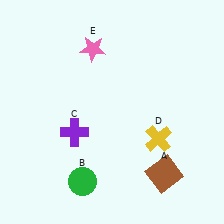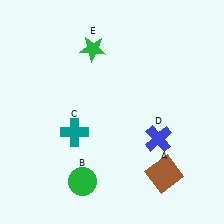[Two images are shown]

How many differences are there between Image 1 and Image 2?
There are 3 differences between the two images.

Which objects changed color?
C changed from purple to teal. D changed from yellow to blue. E changed from pink to green.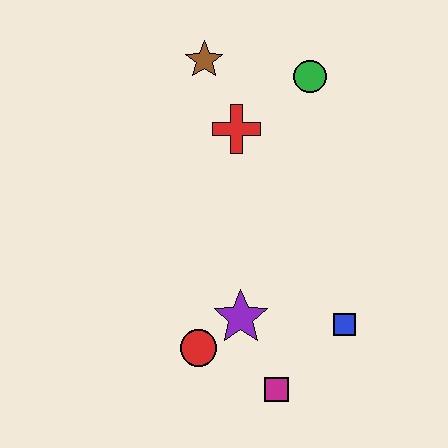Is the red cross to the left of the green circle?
Yes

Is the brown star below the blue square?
No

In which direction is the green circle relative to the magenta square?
The green circle is above the magenta square.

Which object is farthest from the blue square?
The brown star is farthest from the blue square.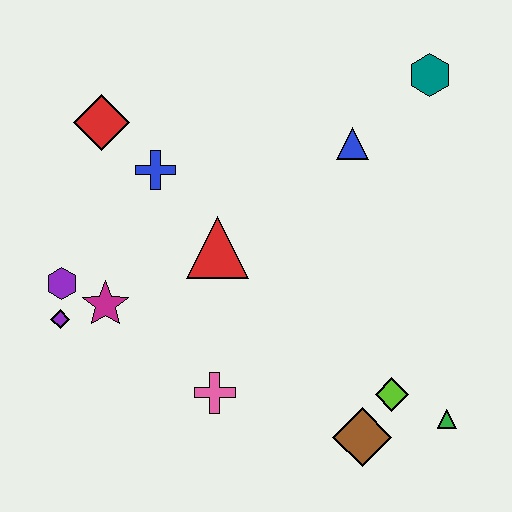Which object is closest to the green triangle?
The lime diamond is closest to the green triangle.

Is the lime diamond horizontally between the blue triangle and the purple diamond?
No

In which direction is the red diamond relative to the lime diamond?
The red diamond is to the left of the lime diamond.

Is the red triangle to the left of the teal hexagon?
Yes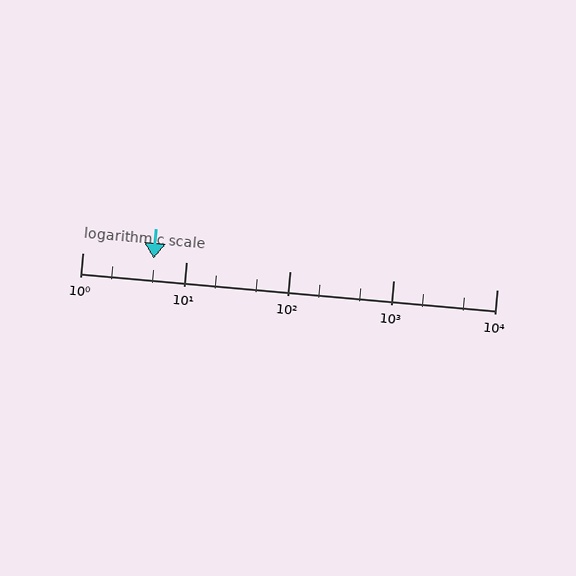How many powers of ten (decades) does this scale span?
The scale spans 4 decades, from 1 to 10000.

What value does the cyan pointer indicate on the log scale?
The pointer indicates approximately 4.9.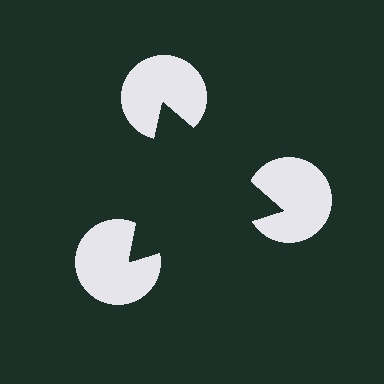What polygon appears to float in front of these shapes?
An illusory triangle — its edges are inferred from the aligned wedge cuts in the pac-man discs, not physically drawn.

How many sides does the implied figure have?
3 sides.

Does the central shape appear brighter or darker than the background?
It typically appears slightly darker than the background, even though no actual brightness change is drawn.